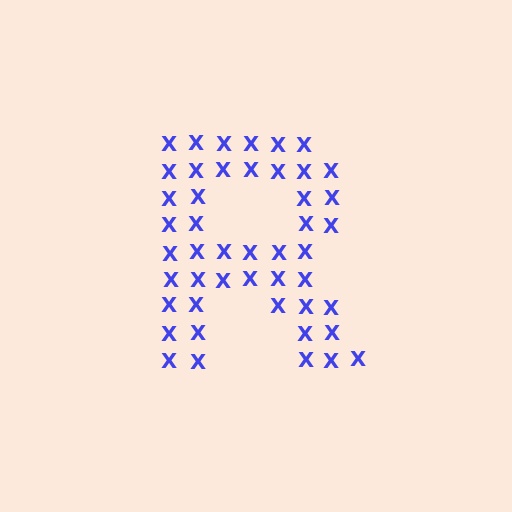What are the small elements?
The small elements are letter X's.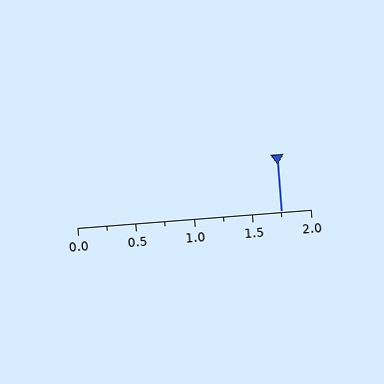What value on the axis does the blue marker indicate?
The marker indicates approximately 1.75.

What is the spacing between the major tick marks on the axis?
The major ticks are spaced 0.5 apart.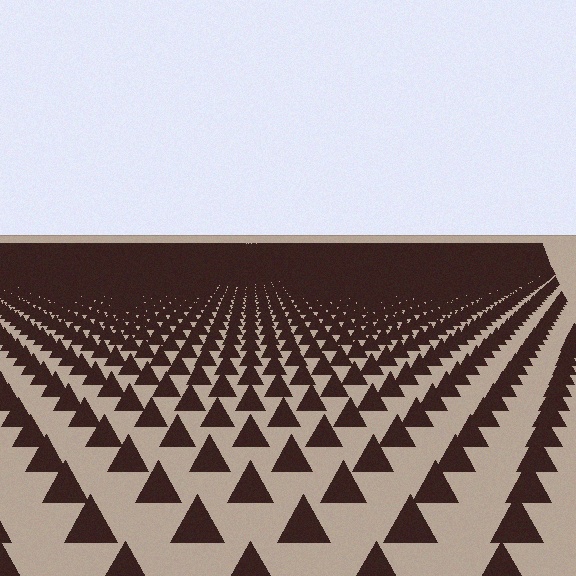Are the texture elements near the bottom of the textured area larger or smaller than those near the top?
Larger. Near the bottom, elements are closer to the viewer and appear at a bigger on-screen size.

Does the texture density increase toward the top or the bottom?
Density increases toward the top.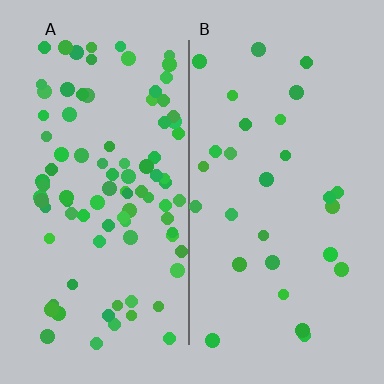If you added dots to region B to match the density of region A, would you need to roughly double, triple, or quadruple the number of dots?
Approximately triple.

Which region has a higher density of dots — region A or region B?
A (the left).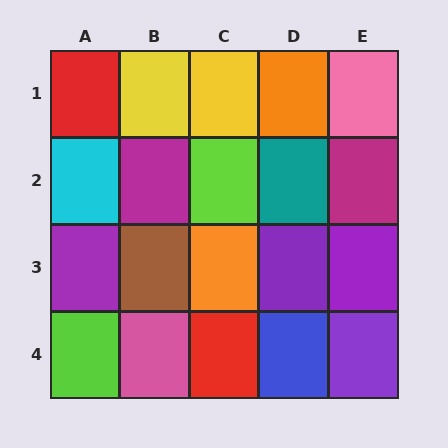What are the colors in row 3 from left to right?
Purple, brown, orange, purple, purple.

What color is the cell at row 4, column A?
Lime.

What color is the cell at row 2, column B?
Magenta.